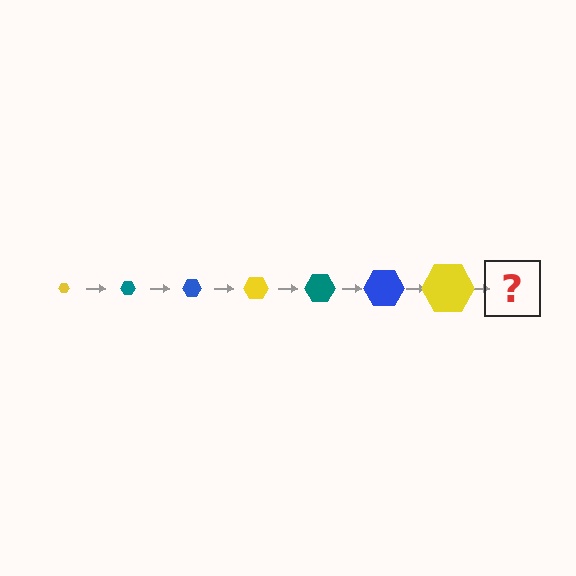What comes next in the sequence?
The next element should be a teal hexagon, larger than the previous one.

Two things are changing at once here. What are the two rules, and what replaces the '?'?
The two rules are that the hexagon grows larger each step and the color cycles through yellow, teal, and blue. The '?' should be a teal hexagon, larger than the previous one.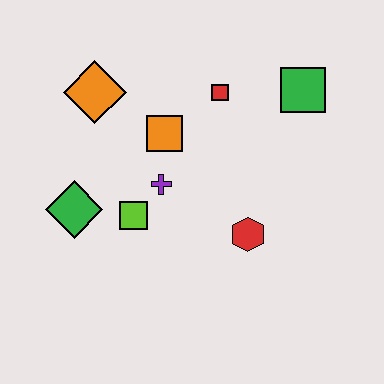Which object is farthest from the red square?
The green diamond is farthest from the red square.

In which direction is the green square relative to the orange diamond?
The green square is to the right of the orange diamond.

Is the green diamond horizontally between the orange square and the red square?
No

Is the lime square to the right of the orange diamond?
Yes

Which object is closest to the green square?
The red square is closest to the green square.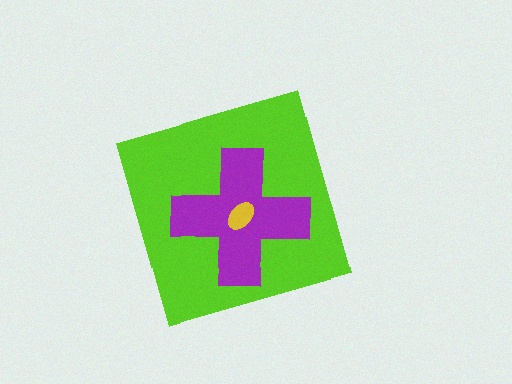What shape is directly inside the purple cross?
The yellow ellipse.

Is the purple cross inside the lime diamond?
Yes.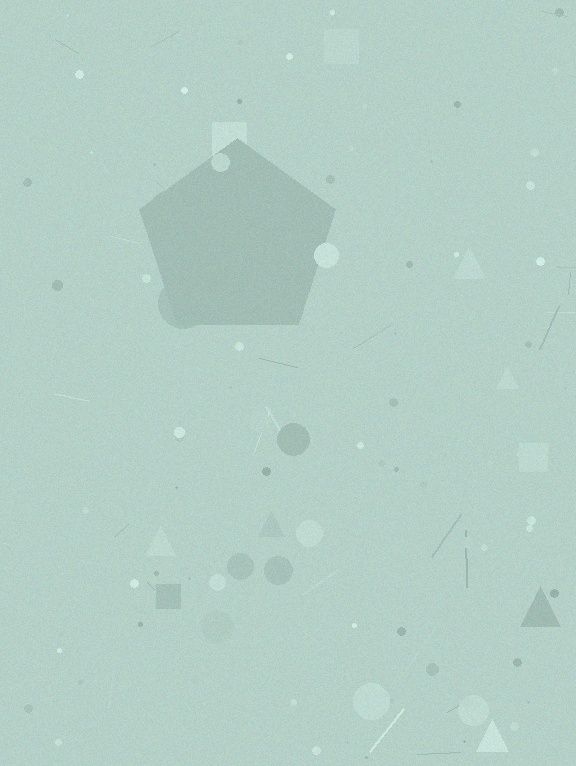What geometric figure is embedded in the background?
A pentagon is embedded in the background.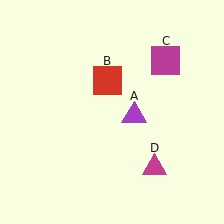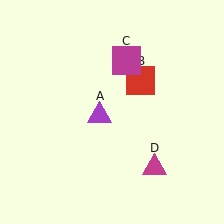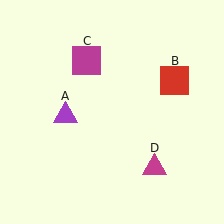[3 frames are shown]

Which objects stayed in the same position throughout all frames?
Magenta triangle (object D) remained stationary.